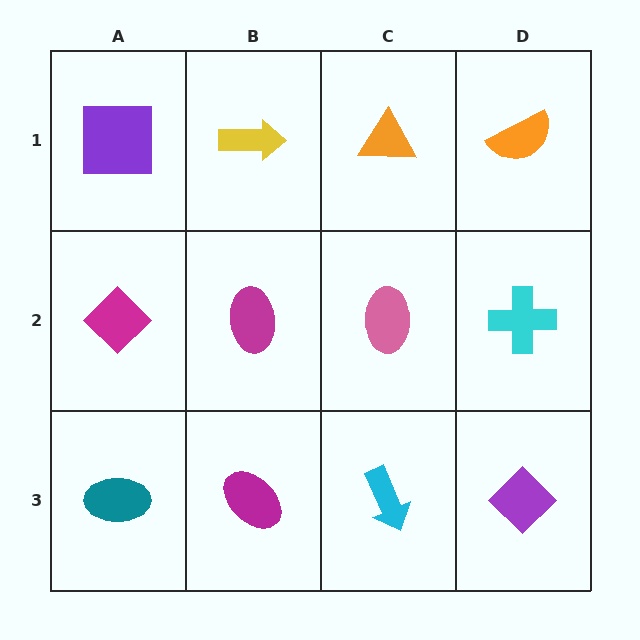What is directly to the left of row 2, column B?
A magenta diamond.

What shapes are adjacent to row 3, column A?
A magenta diamond (row 2, column A), a magenta ellipse (row 3, column B).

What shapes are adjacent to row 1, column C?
A pink ellipse (row 2, column C), a yellow arrow (row 1, column B), an orange semicircle (row 1, column D).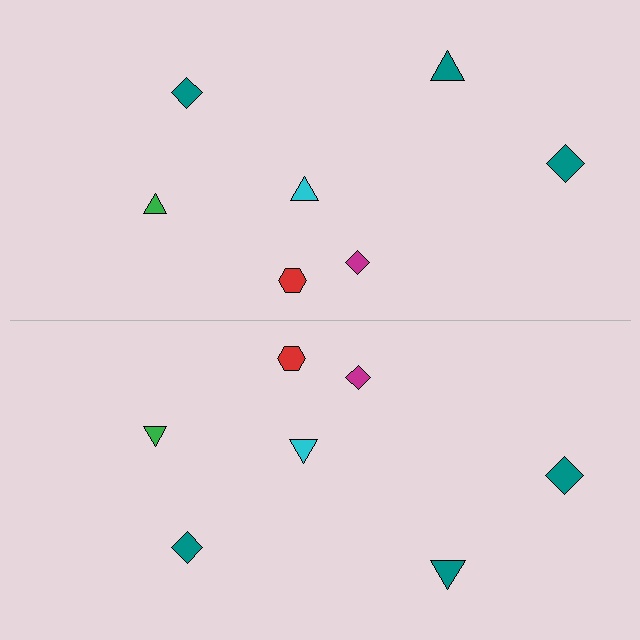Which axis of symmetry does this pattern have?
The pattern has a horizontal axis of symmetry running through the center of the image.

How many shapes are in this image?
There are 14 shapes in this image.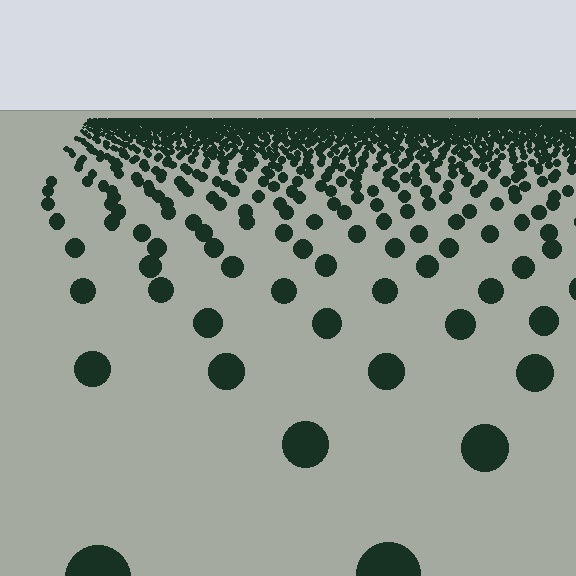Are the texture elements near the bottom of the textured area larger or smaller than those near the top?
Larger. Near the bottom, elements are closer to the viewer and appear at a bigger on-screen size.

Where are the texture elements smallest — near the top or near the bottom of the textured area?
Near the top.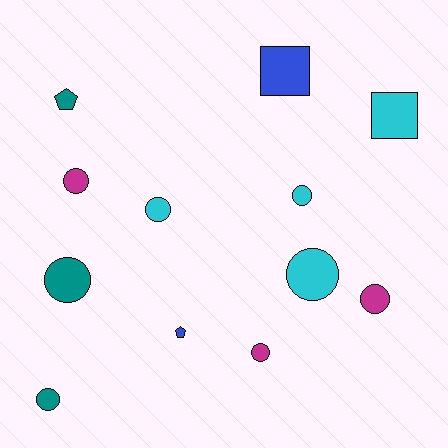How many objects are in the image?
There are 12 objects.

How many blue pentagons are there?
There is 1 blue pentagon.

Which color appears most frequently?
Cyan, with 4 objects.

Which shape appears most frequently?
Circle, with 8 objects.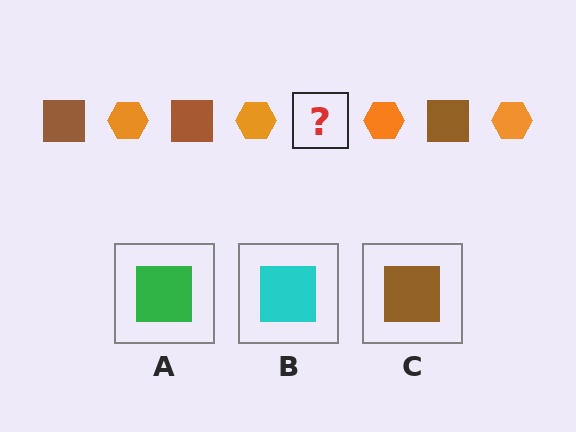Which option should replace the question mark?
Option C.